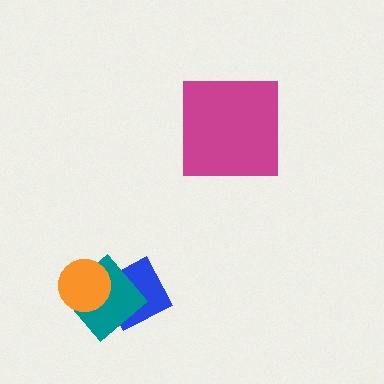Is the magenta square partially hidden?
No, no other shape covers it.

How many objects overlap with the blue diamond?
2 objects overlap with the blue diamond.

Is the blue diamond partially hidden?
Yes, it is partially covered by another shape.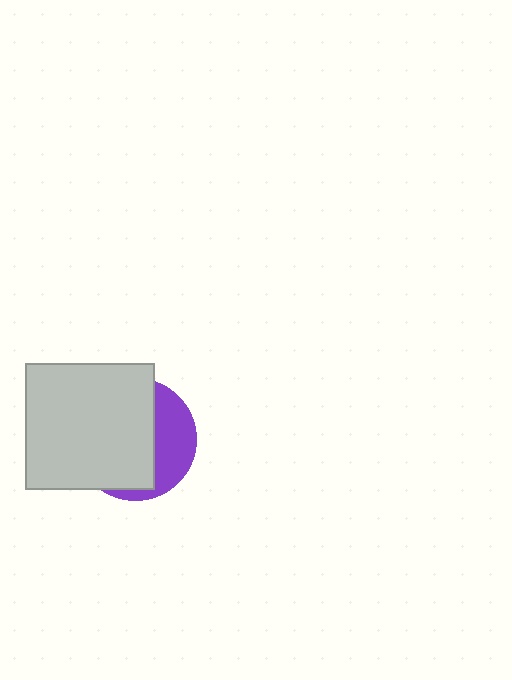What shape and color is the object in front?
The object in front is a light gray rectangle.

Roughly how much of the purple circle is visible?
A small part of it is visible (roughly 34%).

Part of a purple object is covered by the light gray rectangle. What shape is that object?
It is a circle.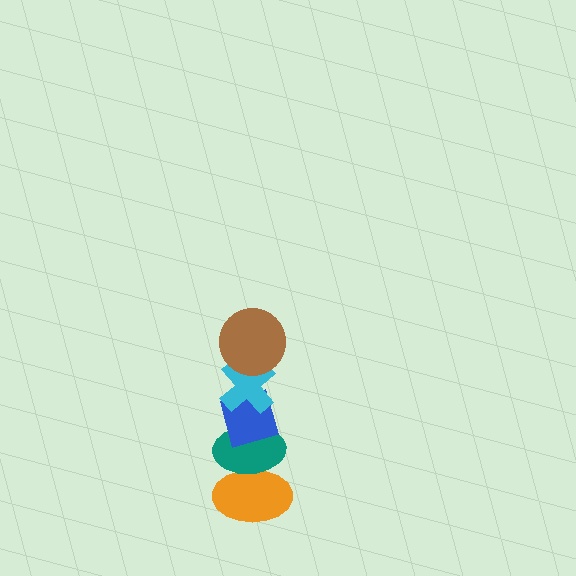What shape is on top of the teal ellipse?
The blue diamond is on top of the teal ellipse.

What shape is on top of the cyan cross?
The brown circle is on top of the cyan cross.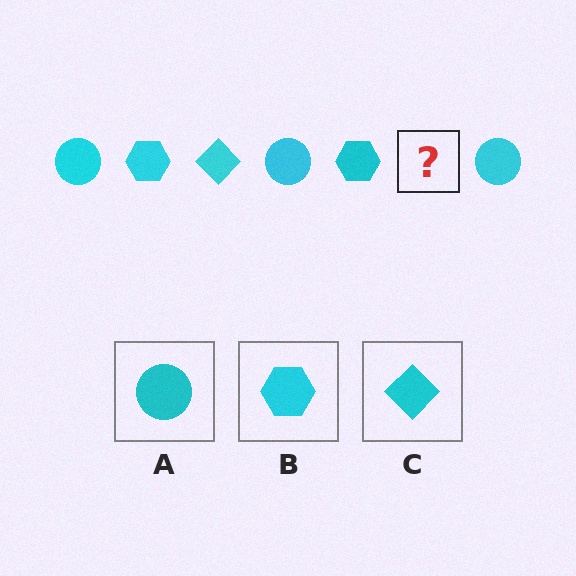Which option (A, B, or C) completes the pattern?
C.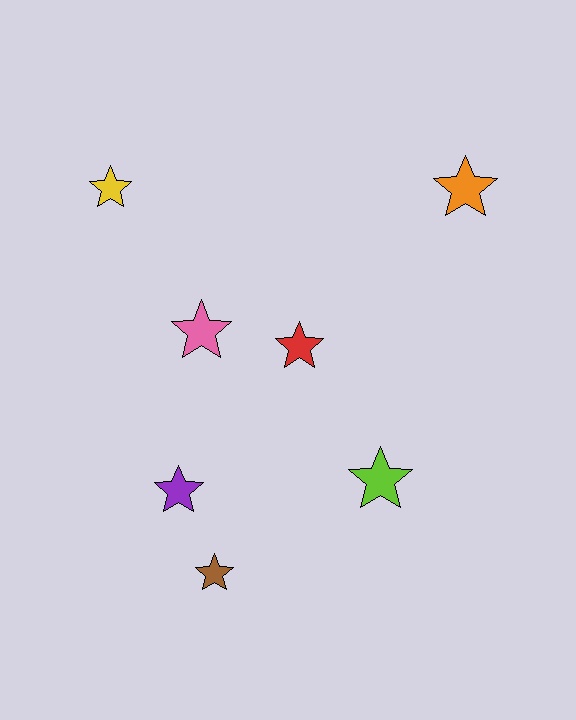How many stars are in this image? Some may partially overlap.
There are 7 stars.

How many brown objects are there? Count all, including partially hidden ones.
There is 1 brown object.